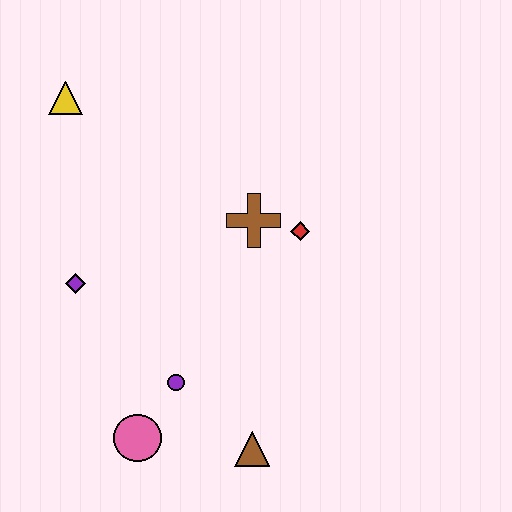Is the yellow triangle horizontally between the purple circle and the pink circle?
No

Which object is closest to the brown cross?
The red diamond is closest to the brown cross.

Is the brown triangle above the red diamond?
No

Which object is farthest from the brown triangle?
The yellow triangle is farthest from the brown triangle.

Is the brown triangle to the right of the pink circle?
Yes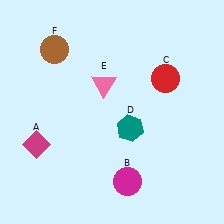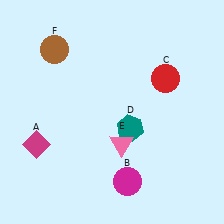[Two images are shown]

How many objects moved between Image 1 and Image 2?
1 object moved between the two images.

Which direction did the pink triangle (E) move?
The pink triangle (E) moved down.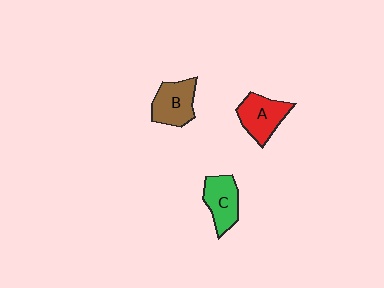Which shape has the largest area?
Shape A (red).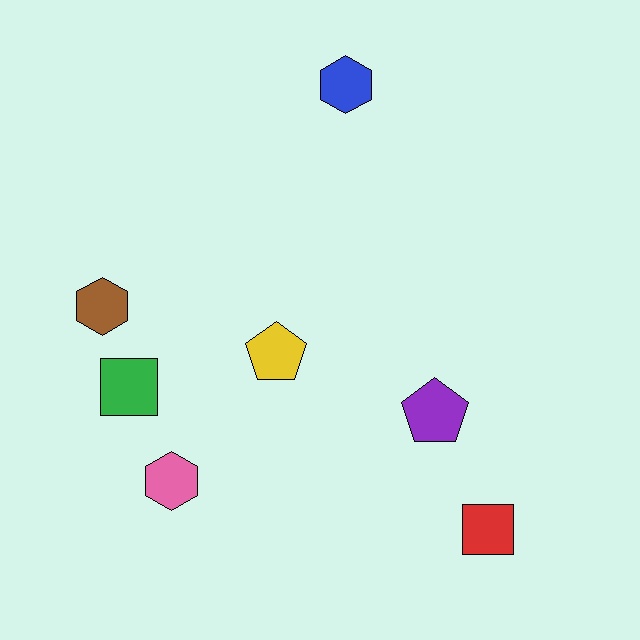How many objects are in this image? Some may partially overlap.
There are 7 objects.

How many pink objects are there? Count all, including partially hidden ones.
There is 1 pink object.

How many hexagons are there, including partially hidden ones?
There are 3 hexagons.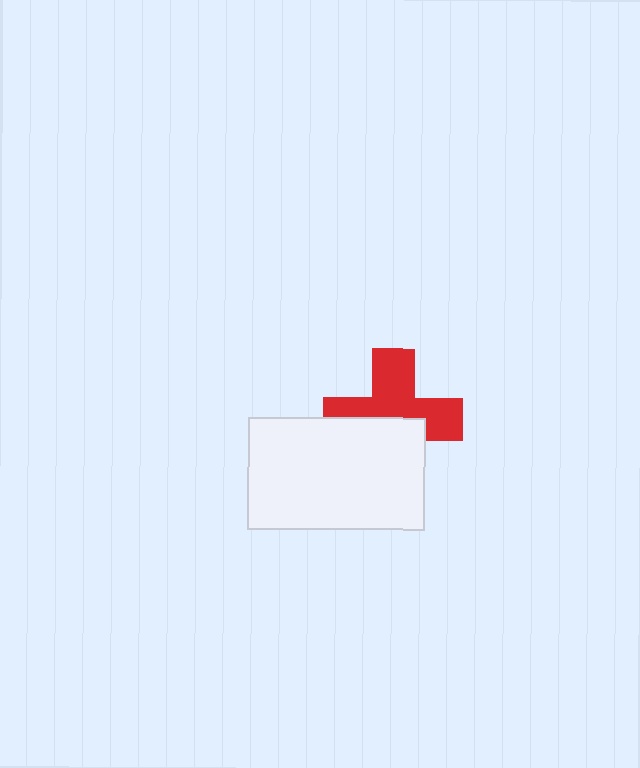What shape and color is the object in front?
The object in front is a white rectangle.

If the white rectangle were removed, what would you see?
You would see the complete red cross.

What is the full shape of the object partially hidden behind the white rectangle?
The partially hidden object is a red cross.